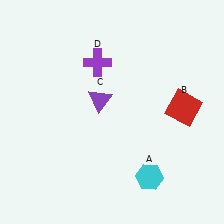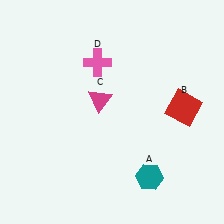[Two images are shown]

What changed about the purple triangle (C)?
In Image 1, C is purple. In Image 2, it changed to magenta.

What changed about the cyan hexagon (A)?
In Image 1, A is cyan. In Image 2, it changed to teal.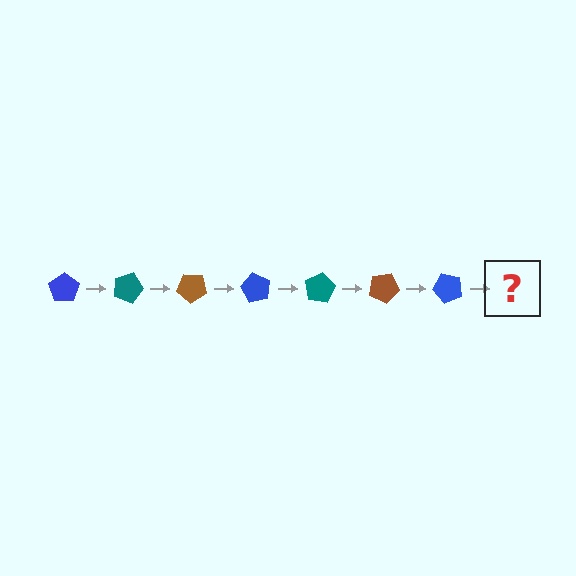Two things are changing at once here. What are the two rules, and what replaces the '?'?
The two rules are that it rotates 20 degrees each step and the color cycles through blue, teal, and brown. The '?' should be a teal pentagon, rotated 140 degrees from the start.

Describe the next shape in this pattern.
It should be a teal pentagon, rotated 140 degrees from the start.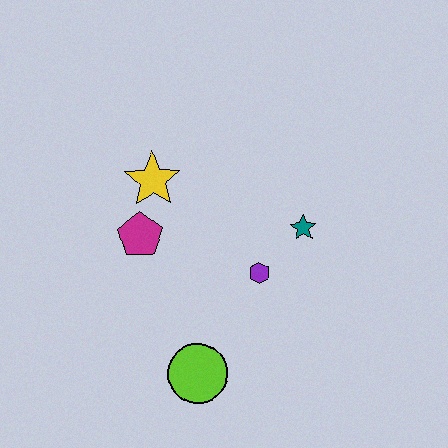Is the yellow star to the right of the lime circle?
No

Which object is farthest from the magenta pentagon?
The teal star is farthest from the magenta pentagon.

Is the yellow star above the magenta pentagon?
Yes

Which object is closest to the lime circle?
The purple hexagon is closest to the lime circle.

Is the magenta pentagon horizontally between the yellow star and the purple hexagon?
No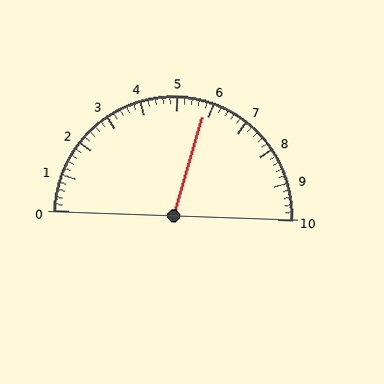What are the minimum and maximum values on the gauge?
The gauge ranges from 0 to 10.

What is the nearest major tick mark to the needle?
The nearest major tick mark is 6.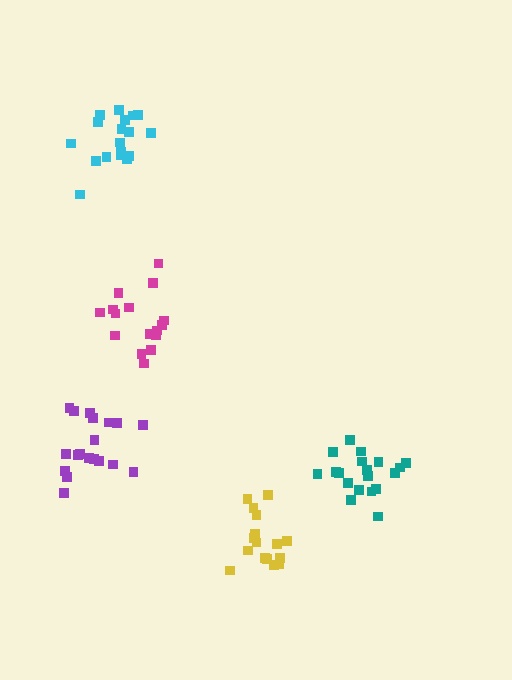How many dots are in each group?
Group 1: 18 dots, Group 2: 16 dots, Group 3: 19 dots, Group 4: 17 dots, Group 5: 19 dots (89 total).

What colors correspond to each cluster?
The clusters are colored: cyan, magenta, teal, yellow, purple.